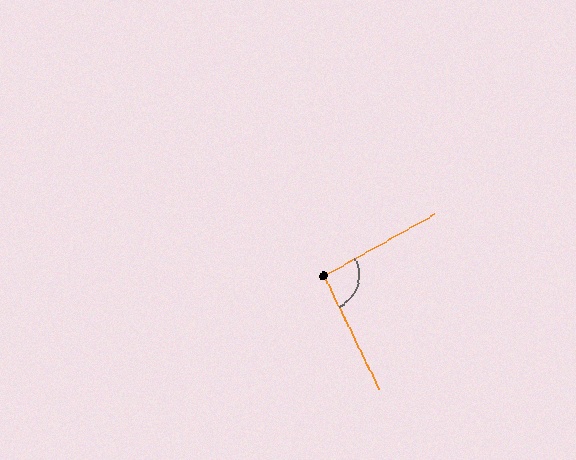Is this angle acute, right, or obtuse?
It is approximately a right angle.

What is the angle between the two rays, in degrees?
Approximately 93 degrees.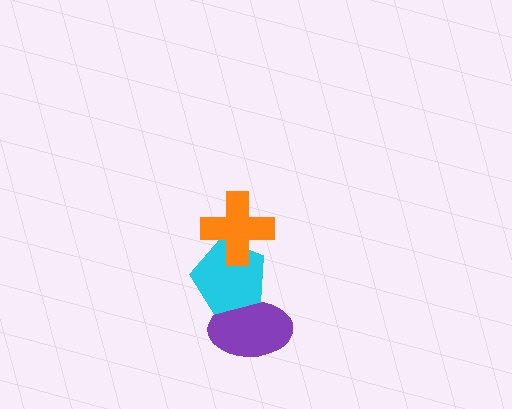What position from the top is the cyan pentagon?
The cyan pentagon is 2nd from the top.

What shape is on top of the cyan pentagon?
The orange cross is on top of the cyan pentagon.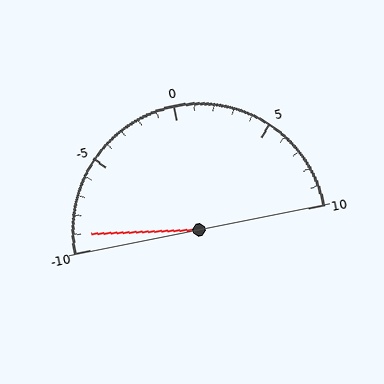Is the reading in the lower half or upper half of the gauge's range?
The reading is in the lower half of the range (-10 to 10).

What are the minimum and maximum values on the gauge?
The gauge ranges from -10 to 10.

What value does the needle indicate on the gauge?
The needle indicates approximately -9.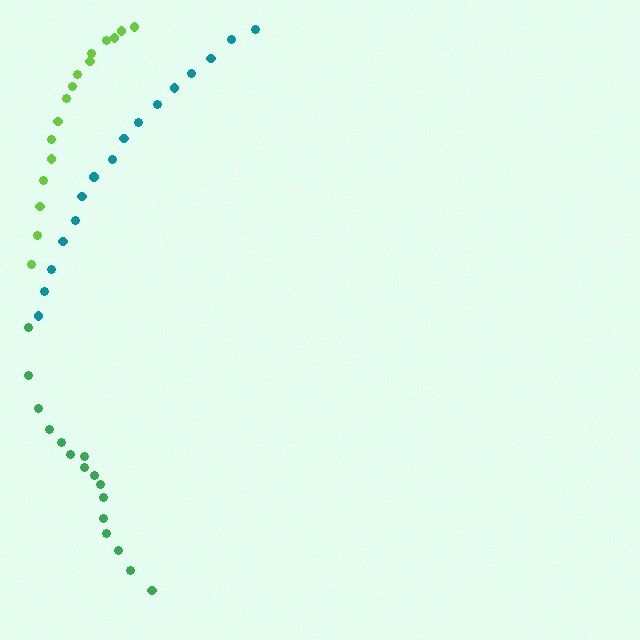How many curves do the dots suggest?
There are 3 distinct paths.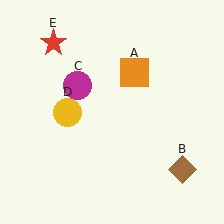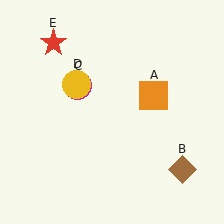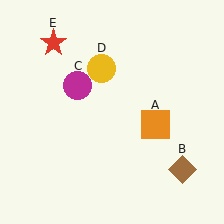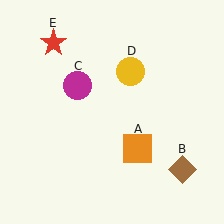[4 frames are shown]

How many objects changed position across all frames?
2 objects changed position: orange square (object A), yellow circle (object D).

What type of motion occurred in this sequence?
The orange square (object A), yellow circle (object D) rotated clockwise around the center of the scene.